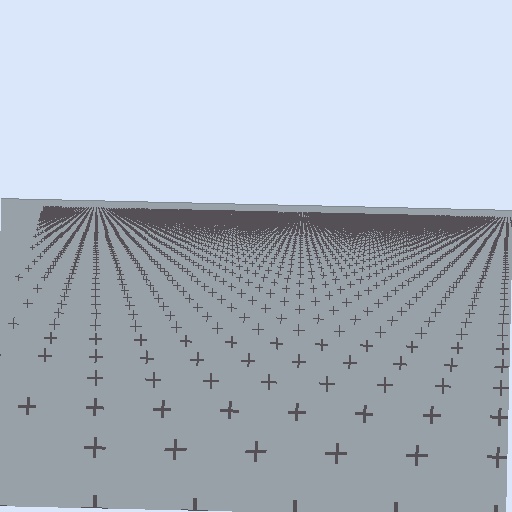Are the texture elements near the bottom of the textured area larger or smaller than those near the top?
Larger. Near the bottom, elements are closer to the viewer and appear at a bigger on-screen size.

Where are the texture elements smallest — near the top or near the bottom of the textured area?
Near the top.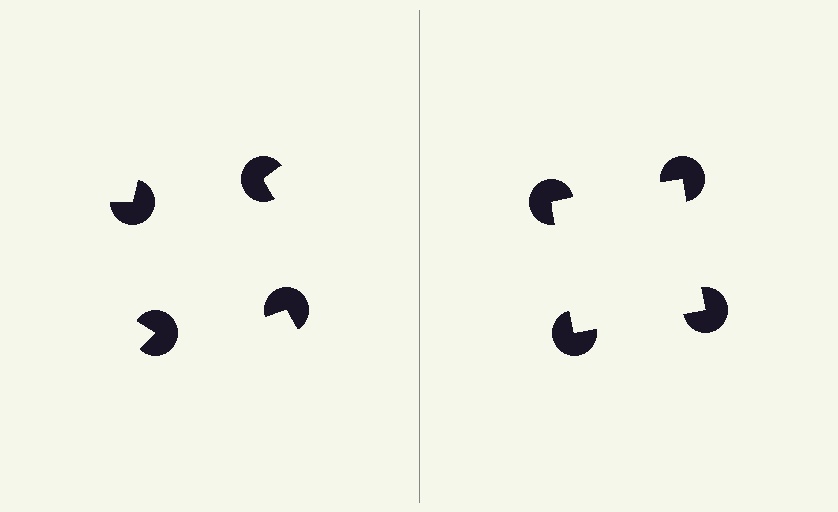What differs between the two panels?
The pac-man discs are positioned identically on both sides; only the wedge orientations differ. On the right they align to a square; on the left they are misaligned.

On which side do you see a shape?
An illusory square appears on the right side. On the left side the wedge cuts are rotated, so no coherent shape forms.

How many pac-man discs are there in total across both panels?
8 — 4 on each side.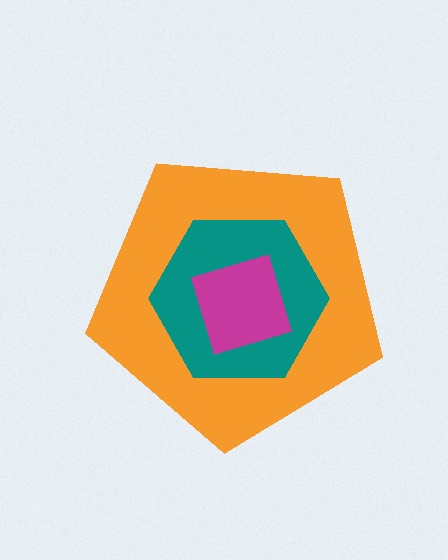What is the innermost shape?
The magenta square.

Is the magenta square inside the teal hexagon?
Yes.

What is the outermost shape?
The orange pentagon.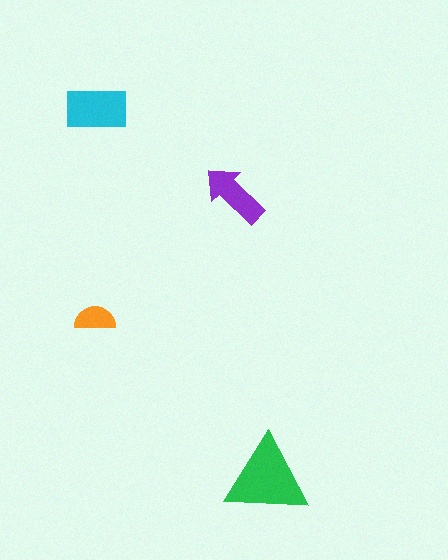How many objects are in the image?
There are 4 objects in the image.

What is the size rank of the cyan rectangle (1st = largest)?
2nd.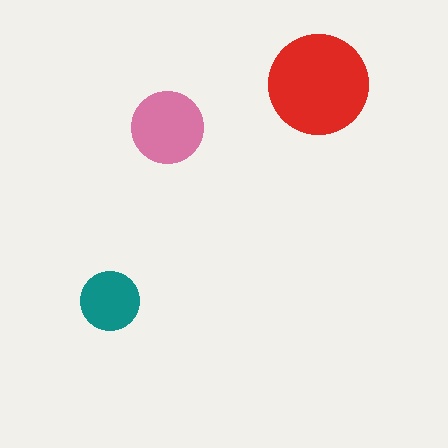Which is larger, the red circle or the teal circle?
The red one.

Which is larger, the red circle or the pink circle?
The red one.